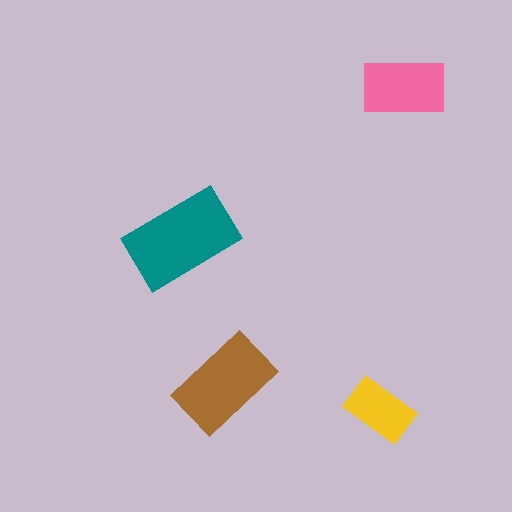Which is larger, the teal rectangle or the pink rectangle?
The teal one.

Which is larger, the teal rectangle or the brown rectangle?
The teal one.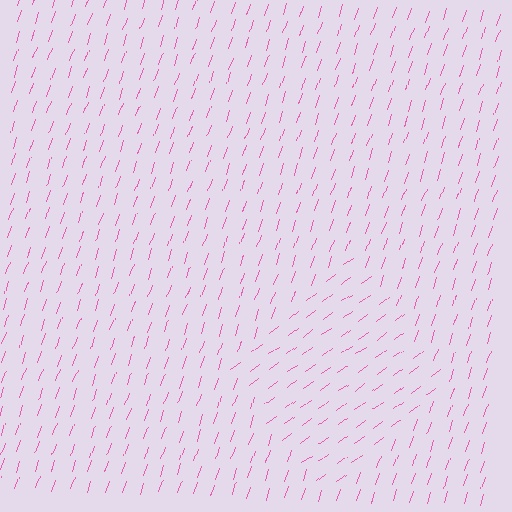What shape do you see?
I see a diamond.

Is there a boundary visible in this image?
Yes, there is a texture boundary formed by a change in line orientation.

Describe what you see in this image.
The image is filled with small pink line segments. A diamond region in the image has lines oriented differently from the surrounding lines, creating a visible texture boundary.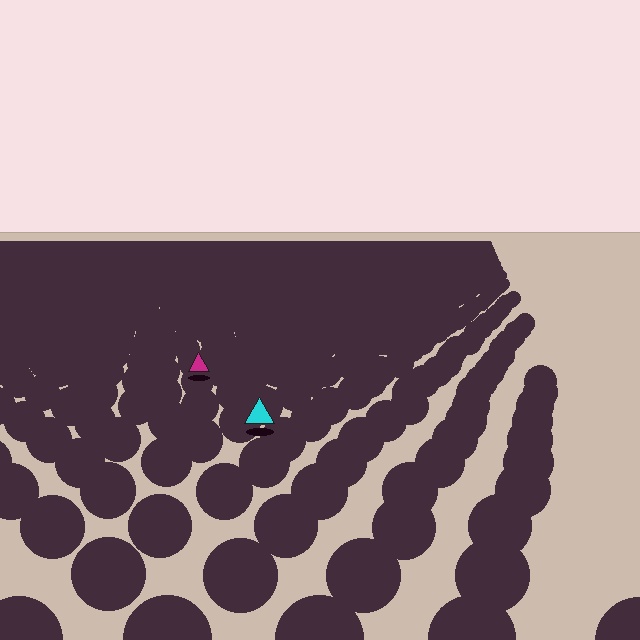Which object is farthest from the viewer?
The magenta triangle is farthest from the viewer. It appears smaller and the ground texture around it is denser.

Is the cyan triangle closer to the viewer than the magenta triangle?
Yes. The cyan triangle is closer — you can tell from the texture gradient: the ground texture is coarser near it.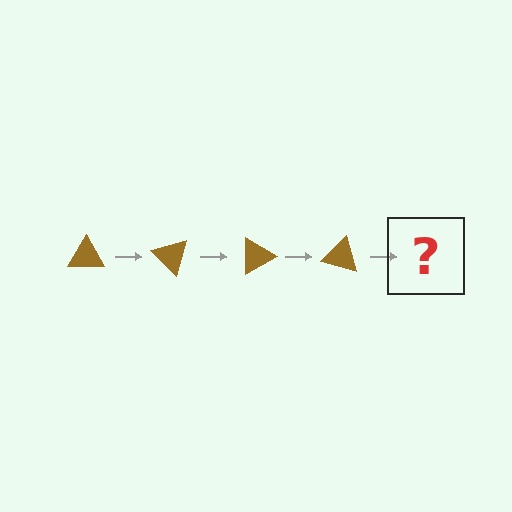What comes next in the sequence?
The next element should be a brown triangle rotated 180 degrees.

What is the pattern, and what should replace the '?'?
The pattern is that the triangle rotates 45 degrees each step. The '?' should be a brown triangle rotated 180 degrees.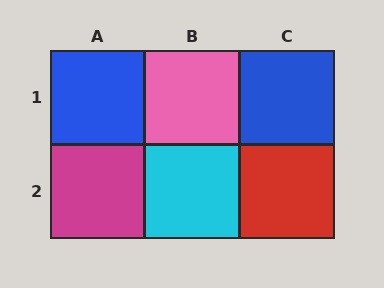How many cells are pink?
1 cell is pink.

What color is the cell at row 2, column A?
Magenta.